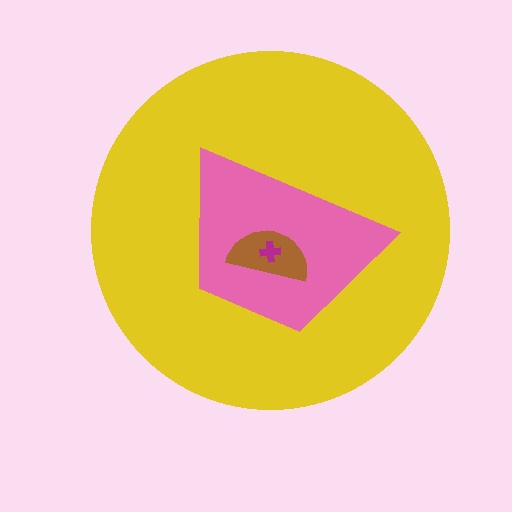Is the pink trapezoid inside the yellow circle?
Yes.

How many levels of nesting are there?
4.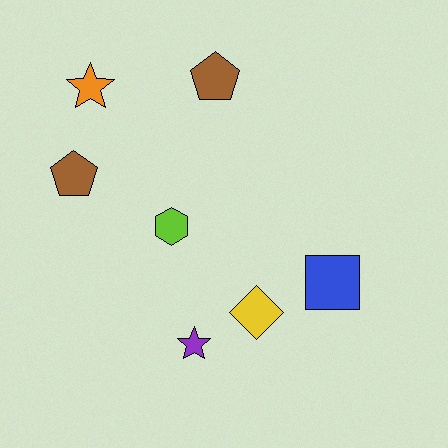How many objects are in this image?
There are 7 objects.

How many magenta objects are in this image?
There are no magenta objects.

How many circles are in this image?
There are no circles.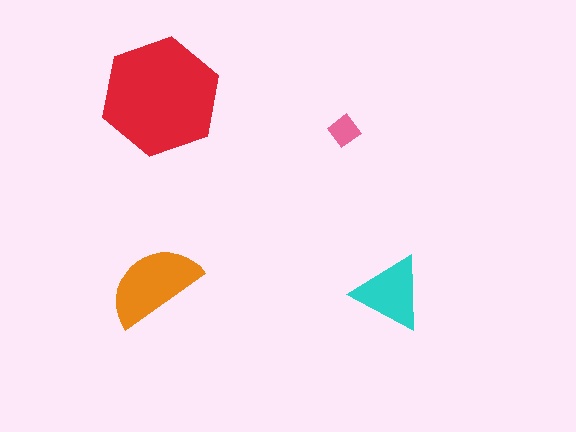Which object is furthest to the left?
The orange semicircle is leftmost.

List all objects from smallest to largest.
The pink diamond, the cyan triangle, the orange semicircle, the red hexagon.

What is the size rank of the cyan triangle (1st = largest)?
3rd.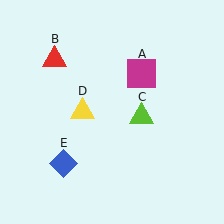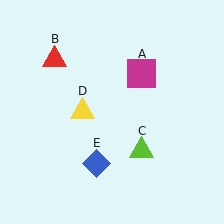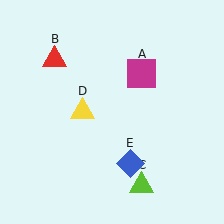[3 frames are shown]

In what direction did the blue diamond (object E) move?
The blue diamond (object E) moved right.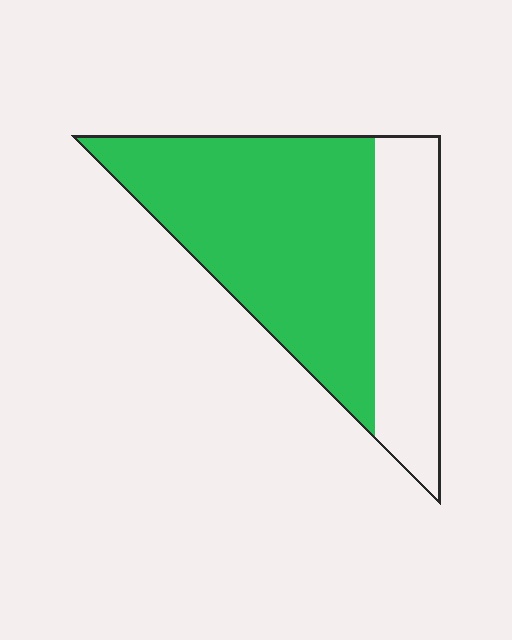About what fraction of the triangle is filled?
About two thirds (2/3).